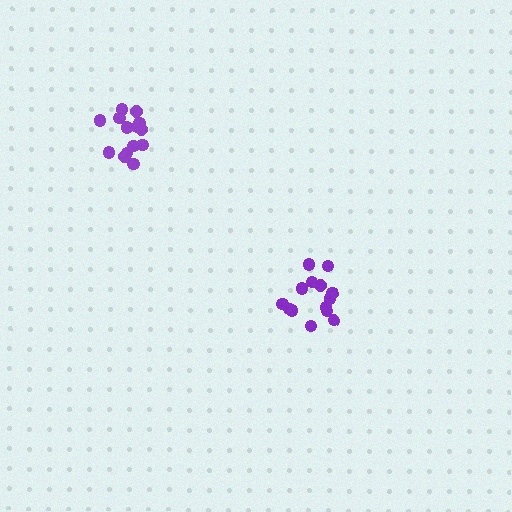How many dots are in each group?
Group 1: 14 dots, Group 2: 14 dots (28 total).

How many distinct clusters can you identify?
There are 2 distinct clusters.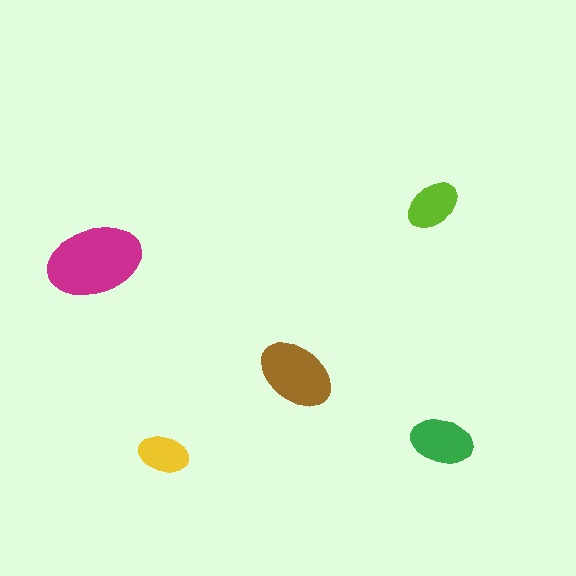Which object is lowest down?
The yellow ellipse is bottommost.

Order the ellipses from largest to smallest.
the magenta one, the brown one, the green one, the lime one, the yellow one.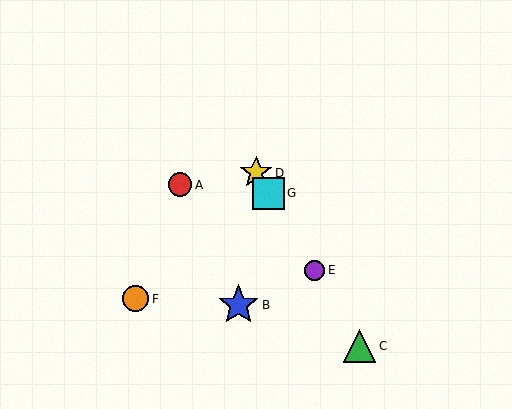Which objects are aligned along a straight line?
Objects C, D, E, G are aligned along a straight line.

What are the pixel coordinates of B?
Object B is at (239, 305).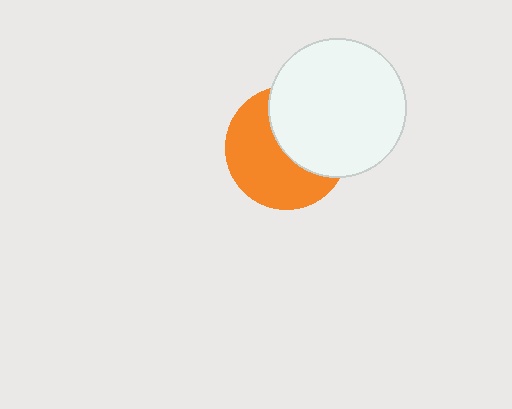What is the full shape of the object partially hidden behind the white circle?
The partially hidden object is an orange circle.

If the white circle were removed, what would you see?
You would see the complete orange circle.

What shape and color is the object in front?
The object in front is a white circle.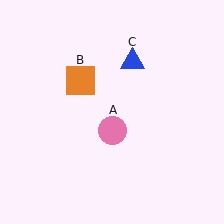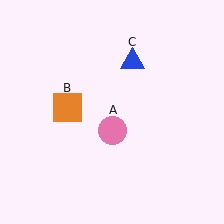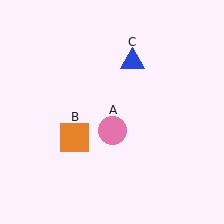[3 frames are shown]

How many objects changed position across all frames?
1 object changed position: orange square (object B).